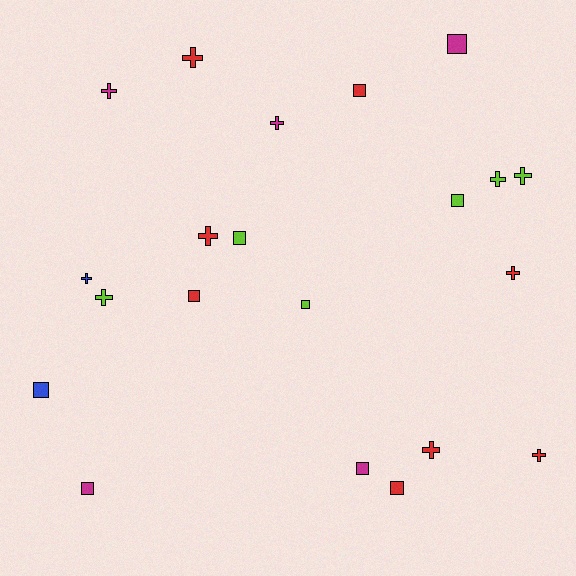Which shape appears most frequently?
Cross, with 11 objects.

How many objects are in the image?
There are 21 objects.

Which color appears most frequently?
Red, with 8 objects.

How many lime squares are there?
There are 3 lime squares.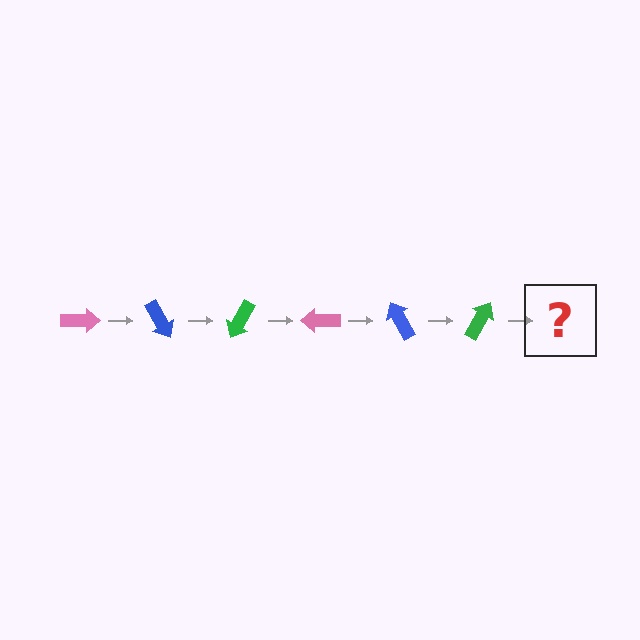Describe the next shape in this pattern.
It should be a pink arrow, rotated 360 degrees from the start.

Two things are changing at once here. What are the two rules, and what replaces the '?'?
The two rules are that it rotates 60 degrees each step and the color cycles through pink, blue, and green. The '?' should be a pink arrow, rotated 360 degrees from the start.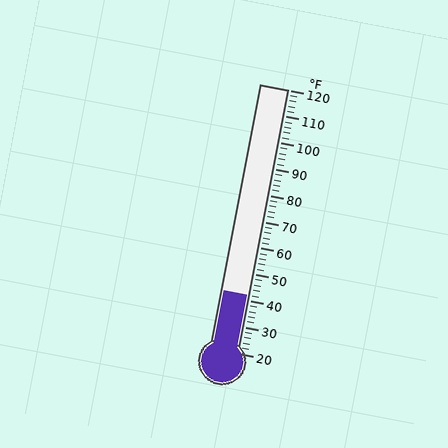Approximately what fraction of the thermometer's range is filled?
The thermometer is filled to approximately 20% of its range.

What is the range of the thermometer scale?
The thermometer scale ranges from 20°F to 120°F.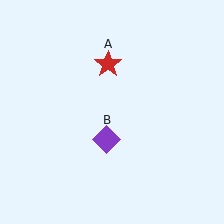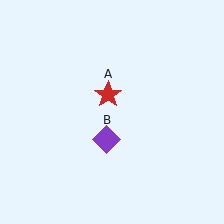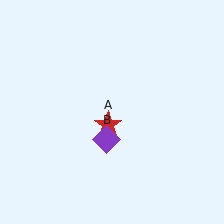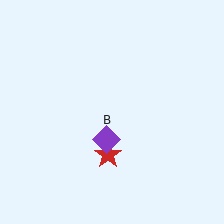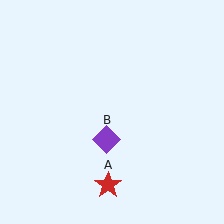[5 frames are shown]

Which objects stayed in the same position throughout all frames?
Purple diamond (object B) remained stationary.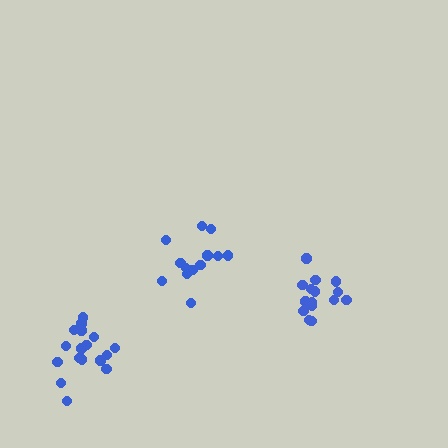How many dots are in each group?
Group 1: 15 dots, Group 2: 13 dots, Group 3: 17 dots (45 total).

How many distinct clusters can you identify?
There are 3 distinct clusters.